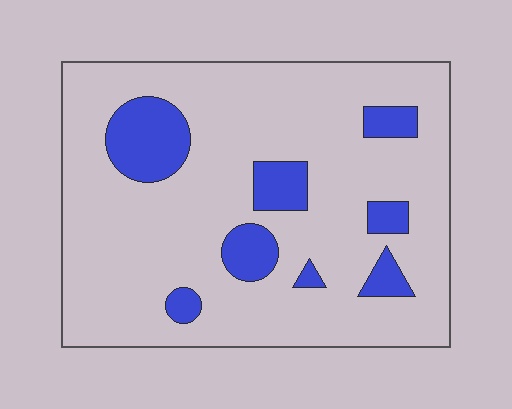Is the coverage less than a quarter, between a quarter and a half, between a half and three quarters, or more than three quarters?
Less than a quarter.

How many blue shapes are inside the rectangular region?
8.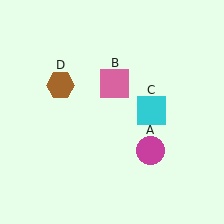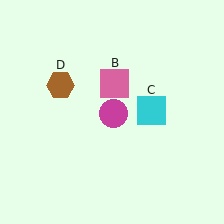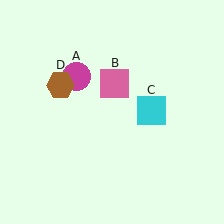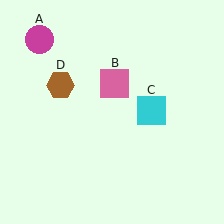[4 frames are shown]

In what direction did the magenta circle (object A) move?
The magenta circle (object A) moved up and to the left.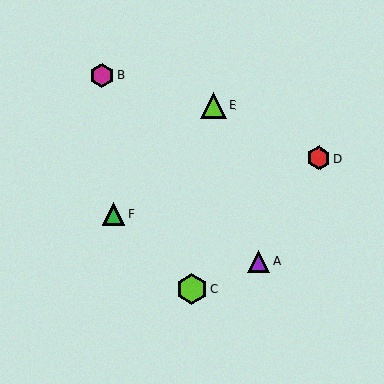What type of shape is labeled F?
Shape F is a green triangle.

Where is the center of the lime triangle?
The center of the lime triangle is at (213, 106).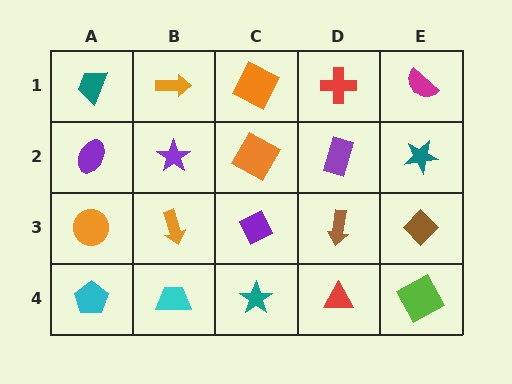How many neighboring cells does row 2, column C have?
4.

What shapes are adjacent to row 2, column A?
A teal trapezoid (row 1, column A), an orange circle (row 3, column A), a purple star (row 2, column B).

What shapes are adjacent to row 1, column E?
A teal star (row 2, column E), a red cross (row 1, column D).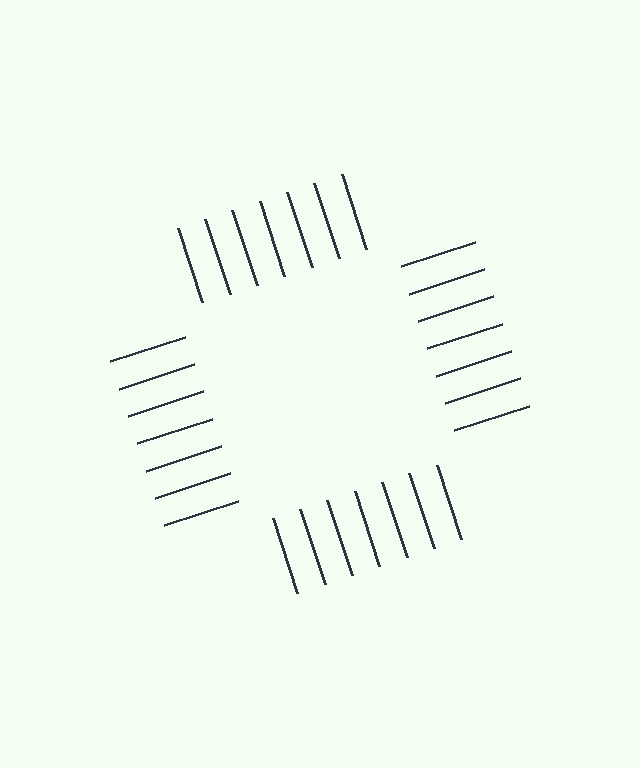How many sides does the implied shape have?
4 sides — the line-ends trace a square.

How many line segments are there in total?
28 — 7 along each of the 4 edges.